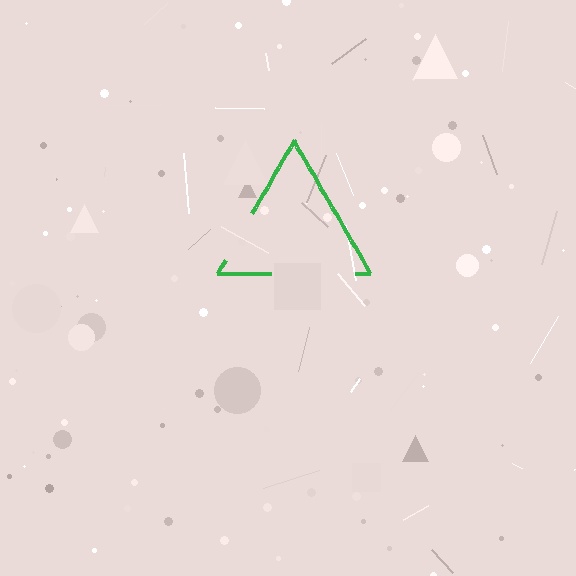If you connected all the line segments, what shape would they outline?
They would outline a triangle.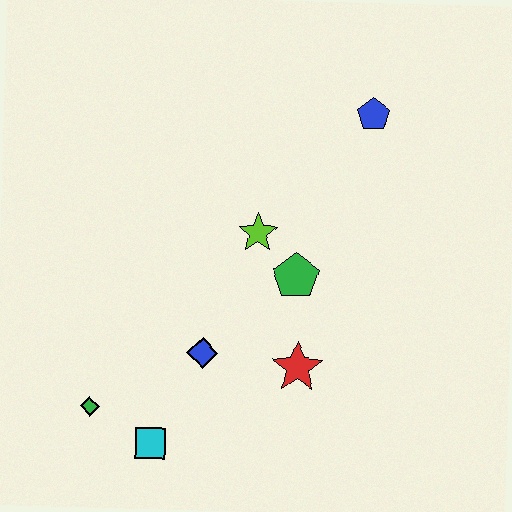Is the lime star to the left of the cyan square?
No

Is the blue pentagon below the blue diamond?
No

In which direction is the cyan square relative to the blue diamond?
The cyan square is below the blue diamond.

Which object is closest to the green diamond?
The cyan square is closest to the green diamond.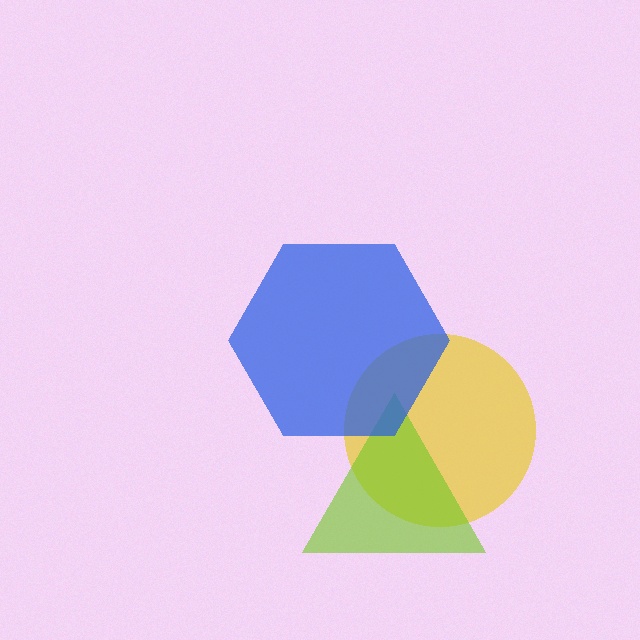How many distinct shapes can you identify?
There are 3 distinct shapes: a yellow circle, a lime triangle, a blue hexagon.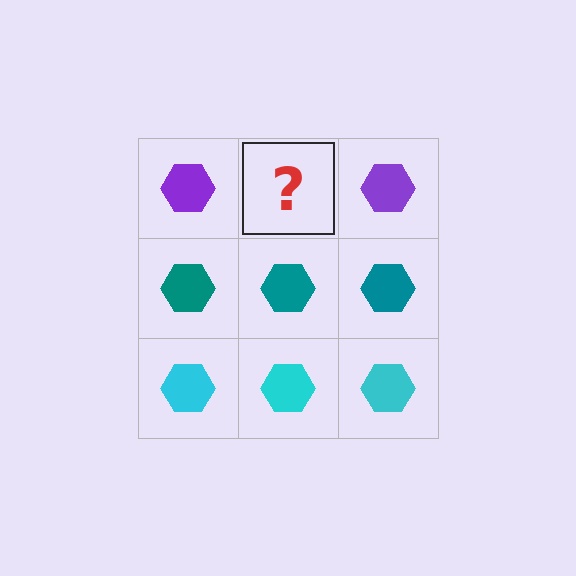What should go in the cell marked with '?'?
The missing cell should contain a purple hexagon.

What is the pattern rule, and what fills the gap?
The rule is that each row has a consistent color. The gap should be filled with a purple hexagon.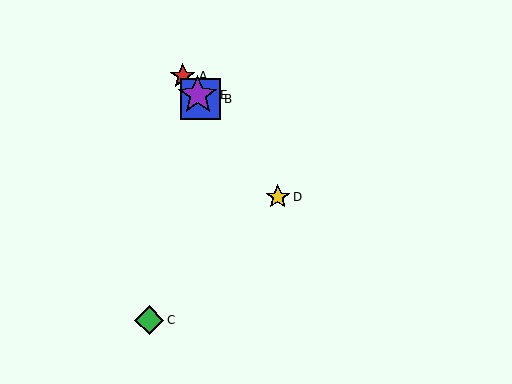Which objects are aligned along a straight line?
Objects A, B, D, E are aligned along a straight line.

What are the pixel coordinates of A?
Object A is at (183, 76).